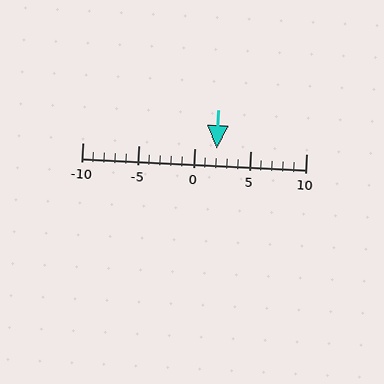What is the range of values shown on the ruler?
The ruler shows values from -10 to 10.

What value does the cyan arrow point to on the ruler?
The cyan arrow points to approximately 2.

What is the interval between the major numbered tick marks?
The major tick marks are spaced 5 units apart.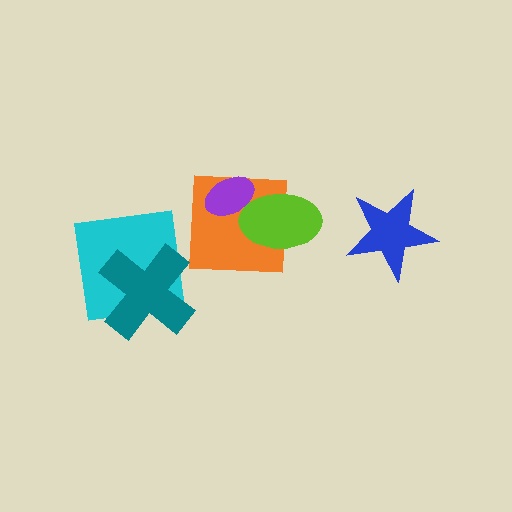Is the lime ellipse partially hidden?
Yes, it is partially covered by another shape.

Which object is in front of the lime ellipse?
The purple ellipse is in front of the lime ellipse.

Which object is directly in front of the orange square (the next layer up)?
The lime ellipse is directly in front of the orange square.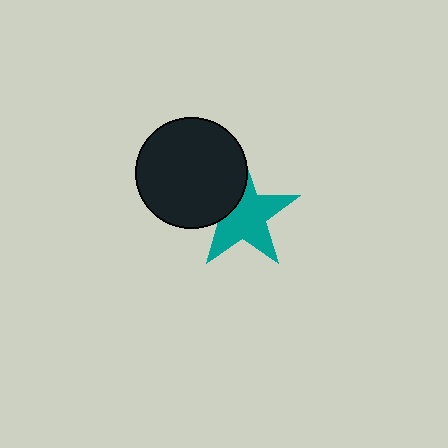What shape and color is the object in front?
The object in front is a black circle.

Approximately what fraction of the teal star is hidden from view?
Roughly 30% of the teal star is hidden behind the black circle.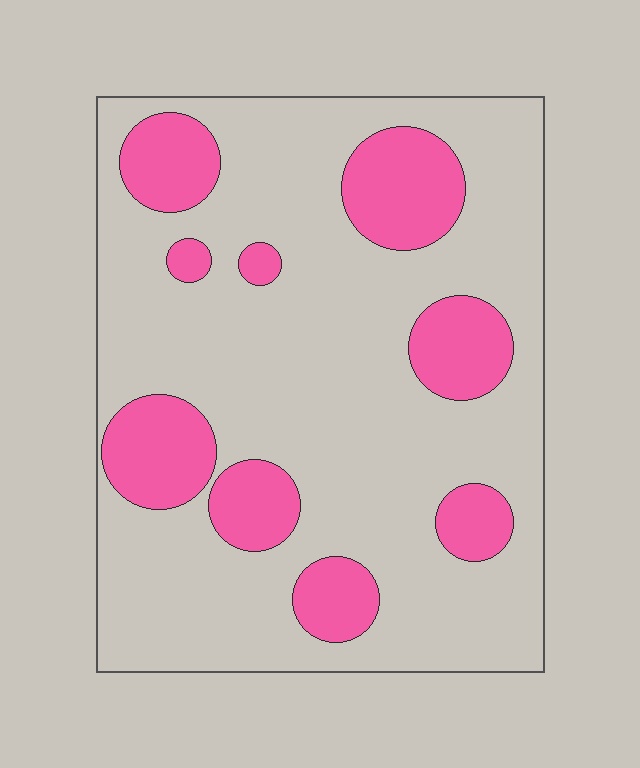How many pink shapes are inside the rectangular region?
9.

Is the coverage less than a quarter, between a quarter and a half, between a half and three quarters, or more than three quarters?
Less than a quarter.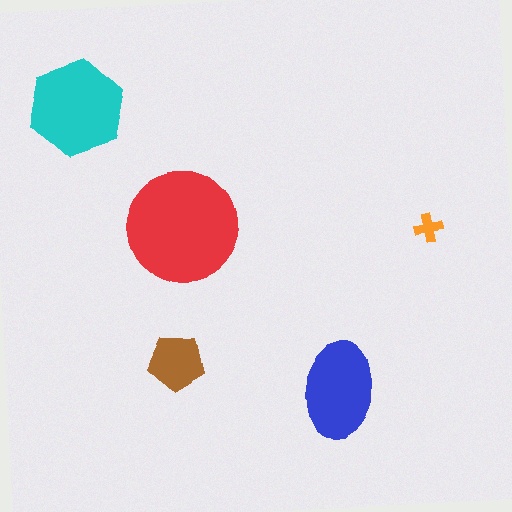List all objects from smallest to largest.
The orange cross, the brown pentagon, the blue ellipse, the cyan hexagon, the red circle.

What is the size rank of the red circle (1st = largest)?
1st.